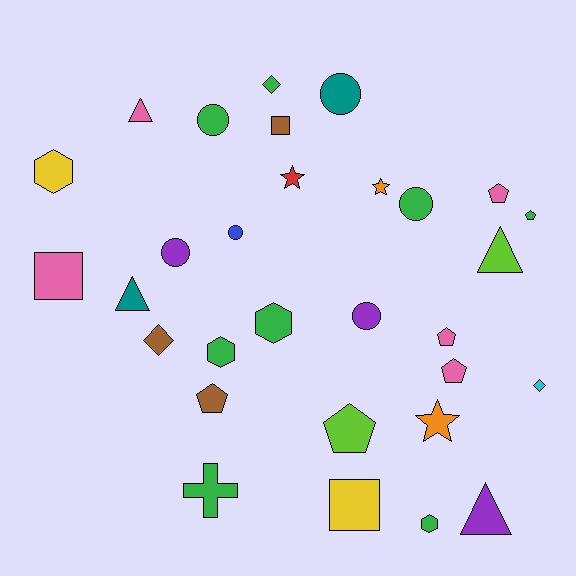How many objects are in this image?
There are 30 objects.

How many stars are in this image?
There are 3 stars.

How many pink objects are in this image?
There are 5 pink objects.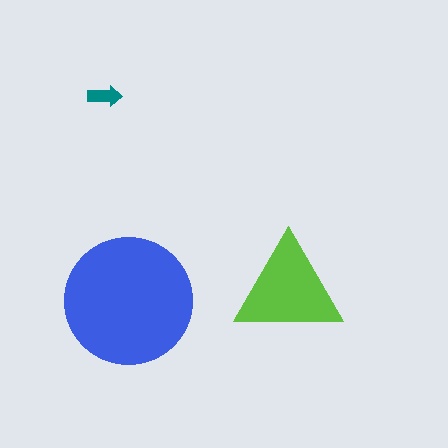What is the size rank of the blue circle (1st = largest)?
1st.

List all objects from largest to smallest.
The blue circle, the lime triangle, the teal arrow.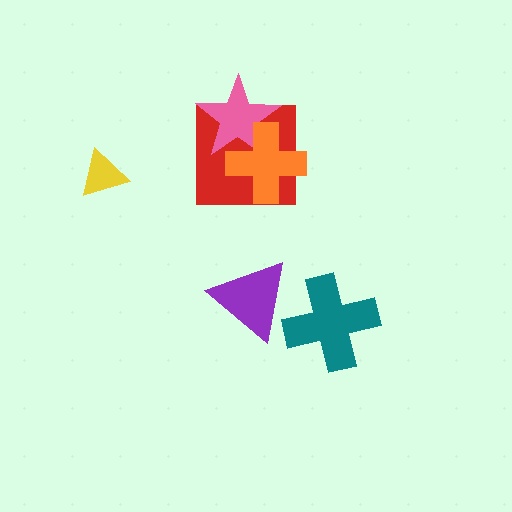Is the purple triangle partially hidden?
No, no other shape covers it.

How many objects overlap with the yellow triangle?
0 objects overlap with the yellow triangle.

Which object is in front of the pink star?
The orange cross is in front of the pink star.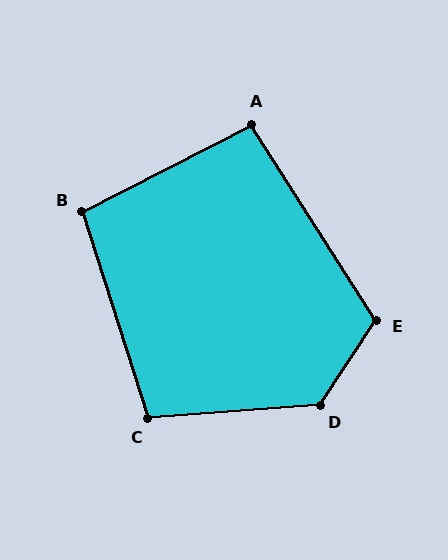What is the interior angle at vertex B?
Approximately 99 degrees (obtuse).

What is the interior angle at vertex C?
Approximately 103 degrees (obtuse).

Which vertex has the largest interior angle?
D, at approximately 128 degrees.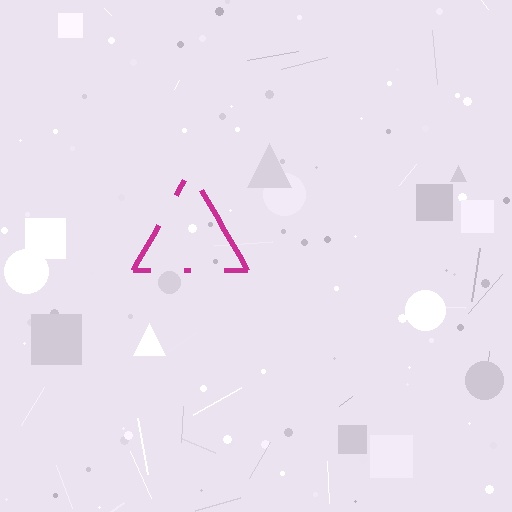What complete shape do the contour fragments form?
The contour fragments form a triangle.